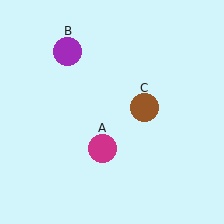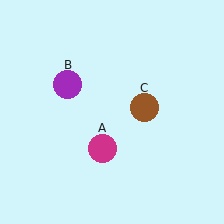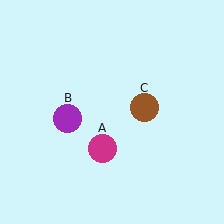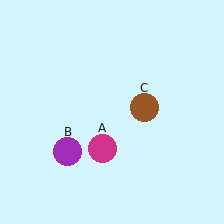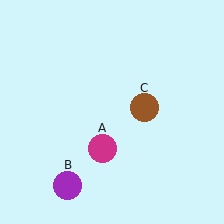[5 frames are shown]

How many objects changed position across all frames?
1 object changed position: purple circle (object B).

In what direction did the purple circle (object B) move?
The purple circle (object B) moved down.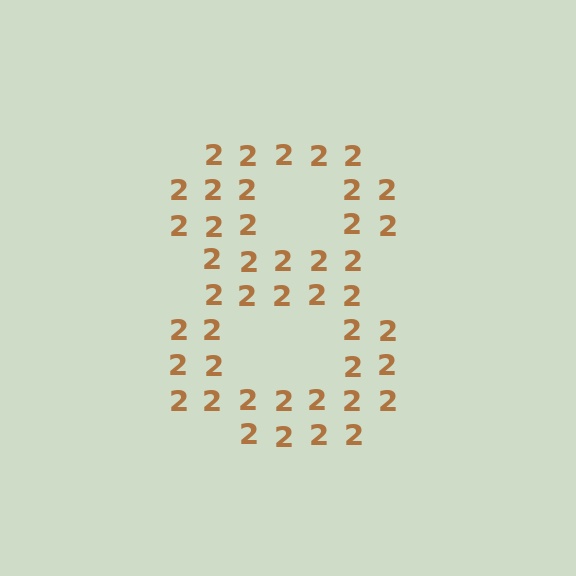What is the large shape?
The large shape is the digit 8.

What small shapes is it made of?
It is made of small digit 2's.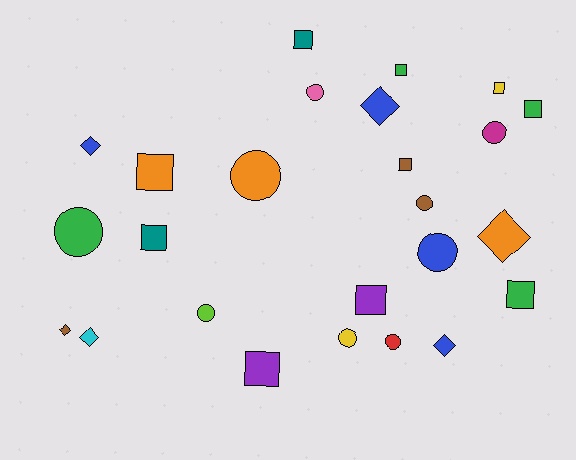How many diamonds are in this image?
There are 6 diamonds.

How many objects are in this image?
There are 25 objects.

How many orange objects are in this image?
There are 3 orange objects.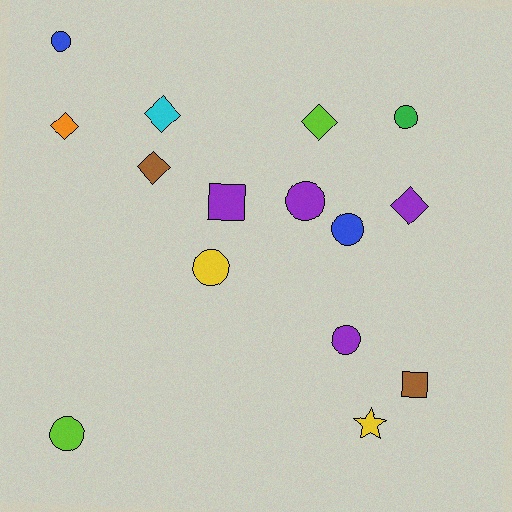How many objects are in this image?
There are 15 objects.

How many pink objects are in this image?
There are no pink objects.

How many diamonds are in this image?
There are 5 diamonds.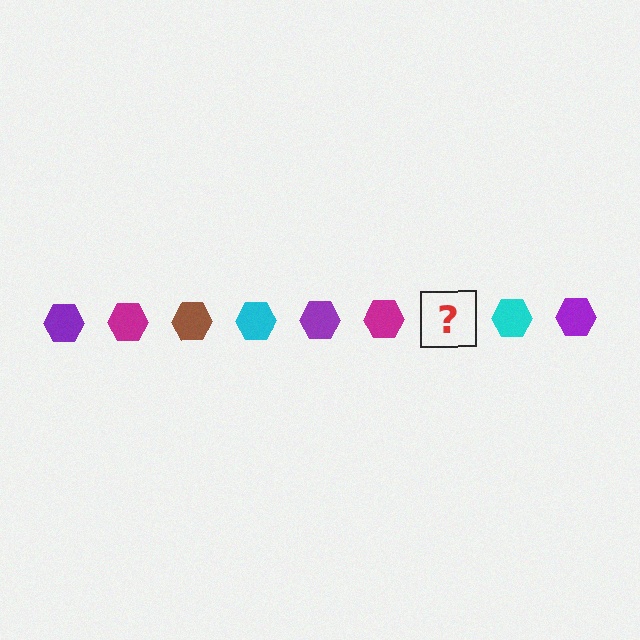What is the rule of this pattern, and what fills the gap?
The rule is that the pattern cycles through purple, magenta, brown, cyan hexagons. The gap should be filled with a brown hexagon.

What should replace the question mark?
The question mark should be replaced with a brown hexagon.